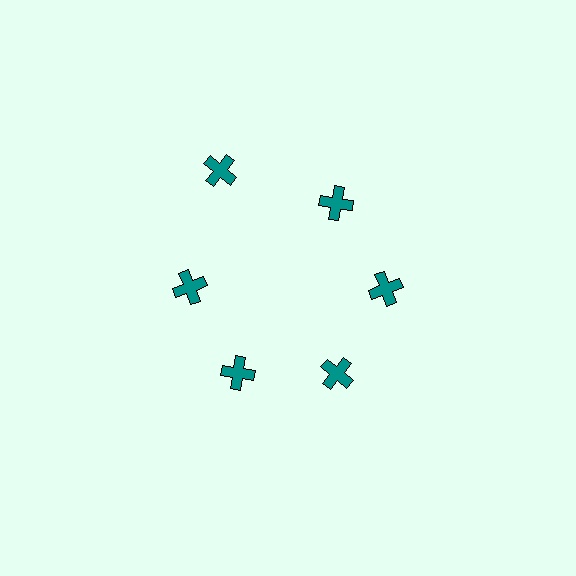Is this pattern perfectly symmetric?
No. The 6 teal crosses are arranged in a ring, but one element near the 11 o'clock position is pushed outward from the center, breaking the 6-fold rotational symmetry.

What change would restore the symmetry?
The symmetry would be restored by moving it inward, back onto the ring so that all 6 crosses sit at equal angles and equal distance from the center.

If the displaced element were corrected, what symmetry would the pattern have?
It would have 6-fold rotational symmetry — the pattern would map onto itself every 60 degrees.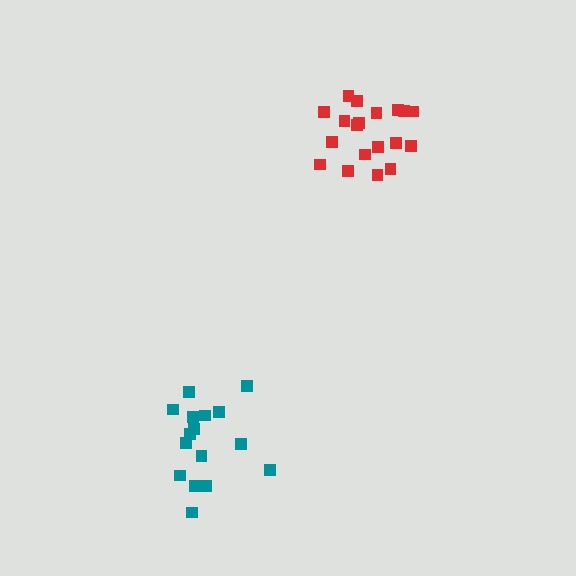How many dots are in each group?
Group 1: 19 dots, Group 2: 16 dots (35 total).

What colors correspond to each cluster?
The clusters are colored: red, teal.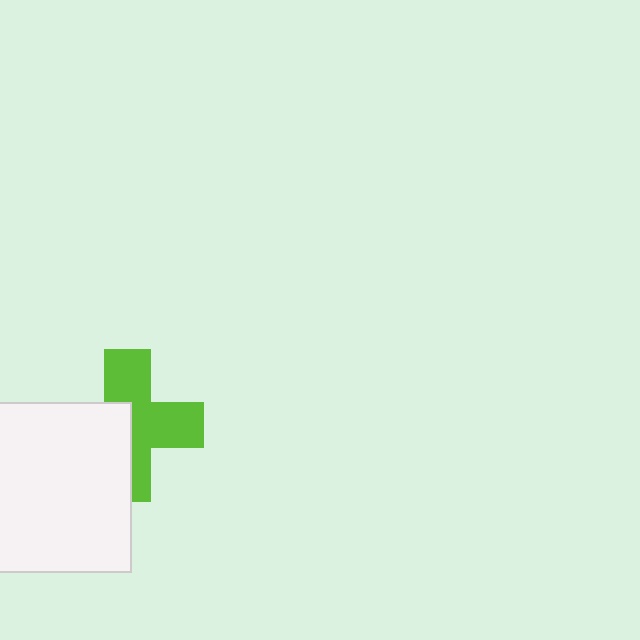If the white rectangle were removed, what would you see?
You would see the complete lime cross.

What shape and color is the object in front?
The object in front is a white rectangle.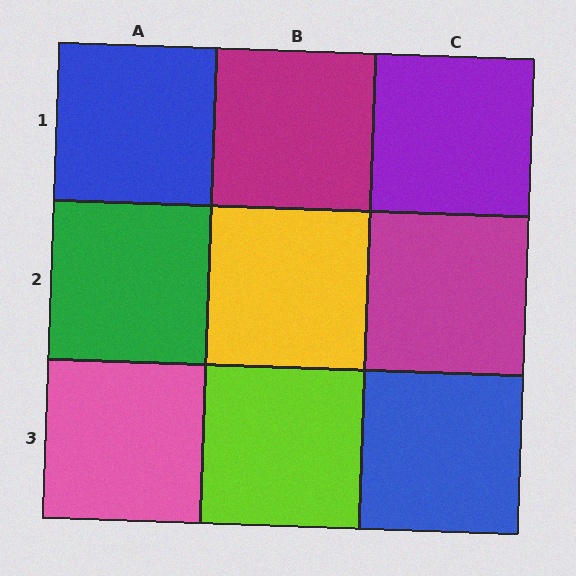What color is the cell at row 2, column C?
Magenta.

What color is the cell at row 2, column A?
Green.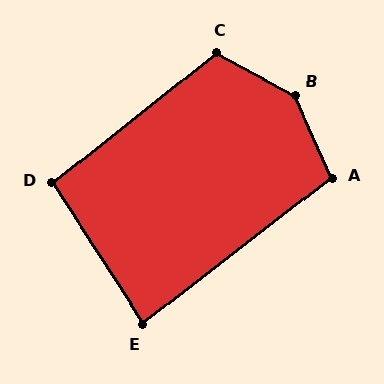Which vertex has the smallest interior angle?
E, at approximately 85 degrees.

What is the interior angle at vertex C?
Approximately 113 degrees (obtuse).